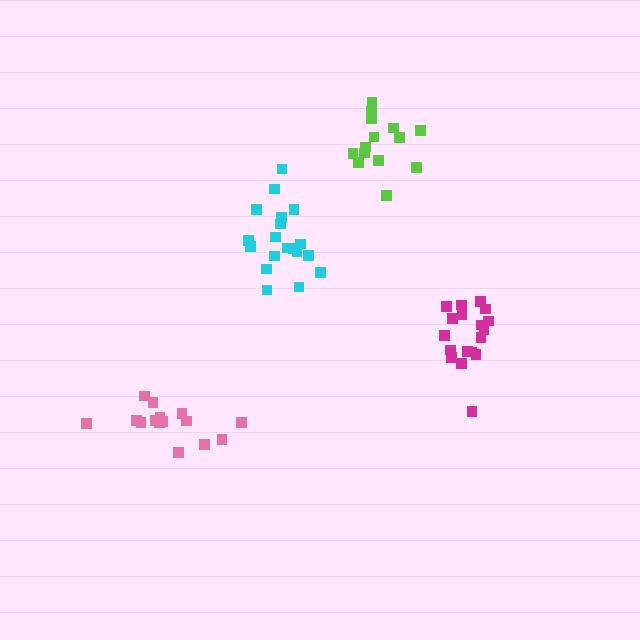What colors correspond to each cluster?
The clusters are colored: pink, magenta, lime, cyan.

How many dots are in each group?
Group 1: 17 dots, Group 2: 18 dots, Group 3: 14 dots, Group 4: 19 dots (68 total).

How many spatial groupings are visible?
There are 4 spatial groupings.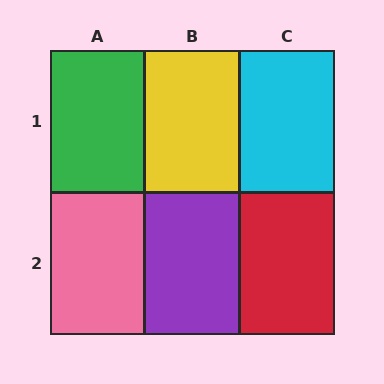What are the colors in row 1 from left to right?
Green, yellow, cyan.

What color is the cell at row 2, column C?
Red.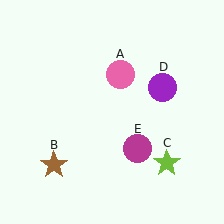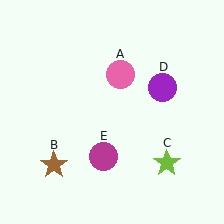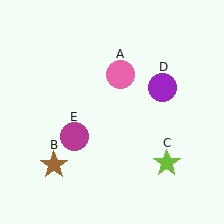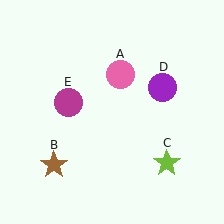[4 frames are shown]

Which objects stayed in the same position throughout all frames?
Pink circle (object A) and brown star (object B) and lime star (object C) and purple circle (object D) remained stationary.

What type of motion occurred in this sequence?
The magenta circle (object E) rotated clockwise around the center of the scene.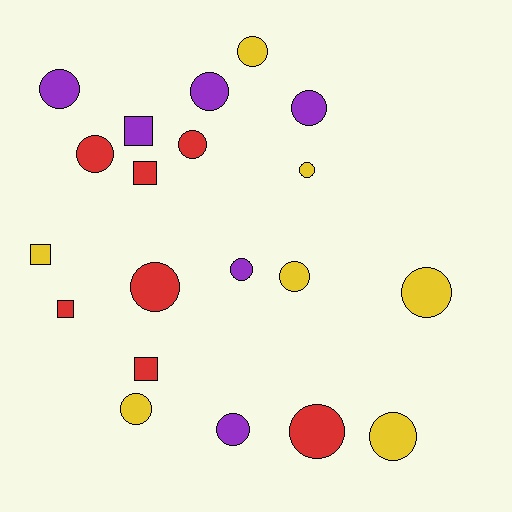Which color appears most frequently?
Red, with 7 objects.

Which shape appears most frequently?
Circle, with 15 objects.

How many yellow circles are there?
There are 6 yellow circles.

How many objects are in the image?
There are 20 objects.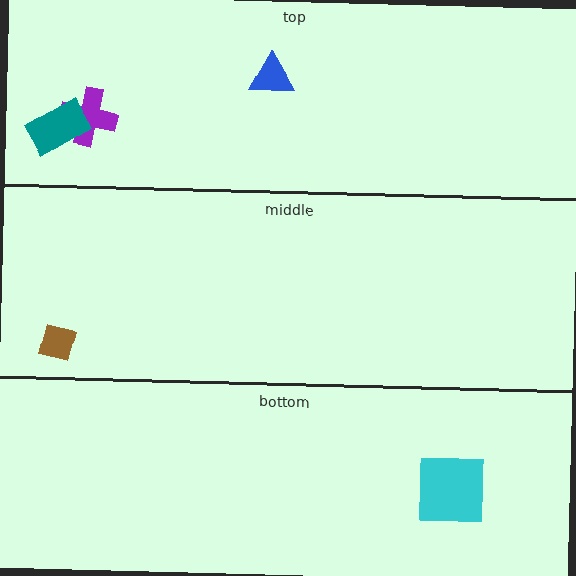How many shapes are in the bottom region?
1.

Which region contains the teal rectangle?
The top region.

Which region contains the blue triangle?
The top region.